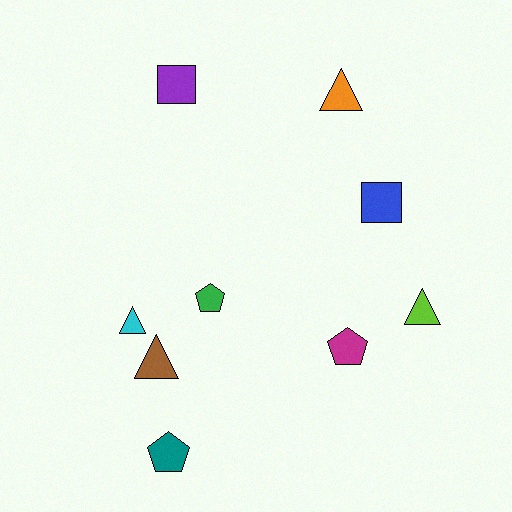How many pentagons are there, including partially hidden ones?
There are 3 pentagons.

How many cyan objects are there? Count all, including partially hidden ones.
There is 1 cyan object.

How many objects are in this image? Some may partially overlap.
There are 9 objects.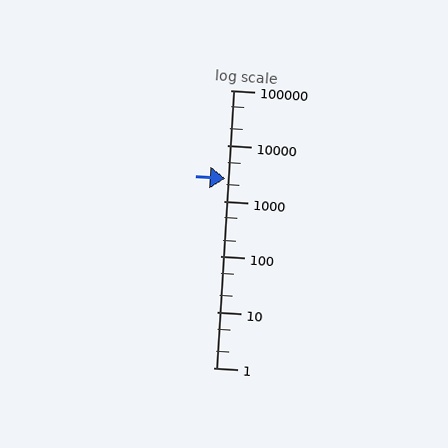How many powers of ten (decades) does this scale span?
The scale spans 5 decades, from 1 to 100000.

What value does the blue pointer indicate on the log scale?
The pointer indicates approximately 2600.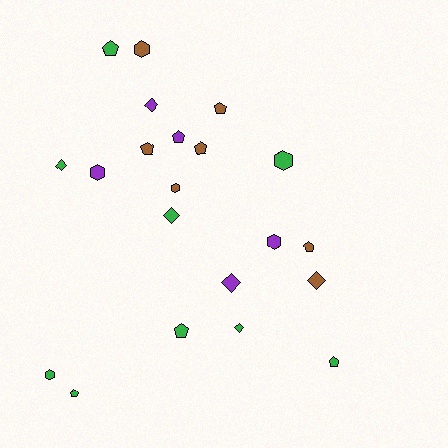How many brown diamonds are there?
There is 1 brown diamond.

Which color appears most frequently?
Green, with 9 objects.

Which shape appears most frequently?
Pentagon, with 9 objects.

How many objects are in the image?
There are 21 objects.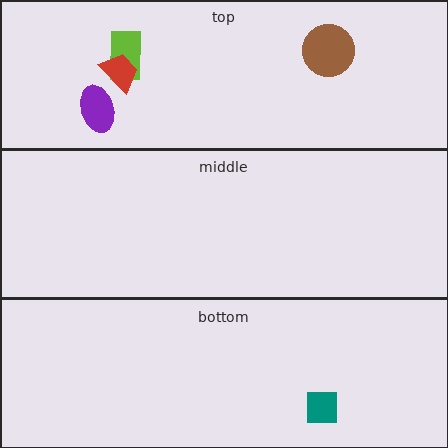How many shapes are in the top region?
4.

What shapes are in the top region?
The purple ellipse, the brown circle, the lime rectangle, the red trapezoid.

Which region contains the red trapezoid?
The top region.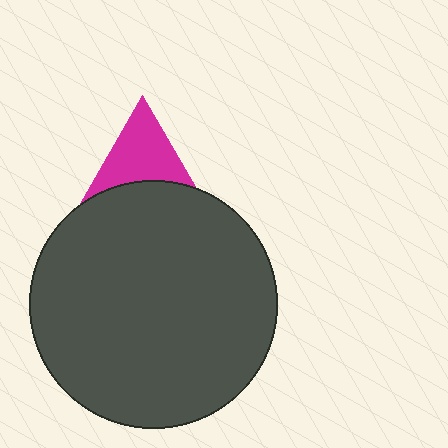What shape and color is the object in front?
The object in front is a dark gray circle.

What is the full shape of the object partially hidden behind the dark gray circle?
The partially hidden object is a magenta triangle.